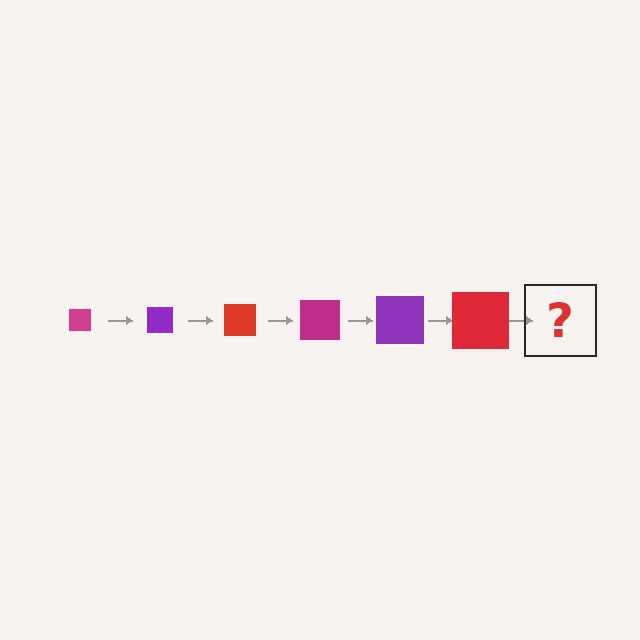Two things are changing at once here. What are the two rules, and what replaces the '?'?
The two rules are that the square grows larger each step and the color cycles through magenta, purple, and red. The '?' should be a magenta square, larger than the previous one.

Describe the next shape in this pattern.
It should be a magenta square, larger than the previous one.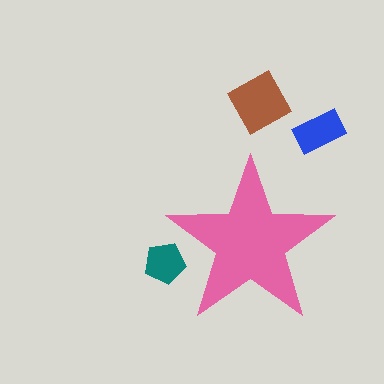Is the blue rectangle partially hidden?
No, the blue rectangle is fully visible.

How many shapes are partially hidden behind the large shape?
1 shape is partially hidden.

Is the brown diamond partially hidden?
No, the brown diamond is fully visible.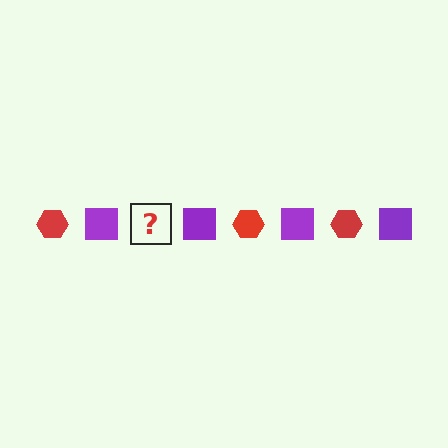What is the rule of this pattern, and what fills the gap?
The rule is that the pattern alternates between red hexagon and purple square. The gap should be filled with a red hexagon.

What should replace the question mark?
The question mark should be replaced with a red hexagon.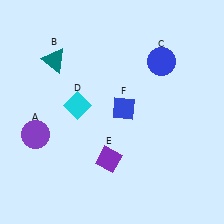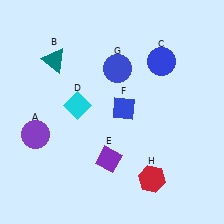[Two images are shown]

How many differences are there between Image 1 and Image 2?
There are 2 differences between the two images.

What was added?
A blue circle (G), a red hexagon (H) were added in Image 2.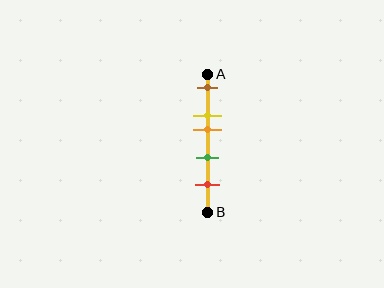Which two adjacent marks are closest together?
The yellow and orange marks are the closest adjacent pair.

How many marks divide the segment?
There are 5 marks dividing the segment.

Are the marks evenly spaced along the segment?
No, the marks are not evenly spaced.